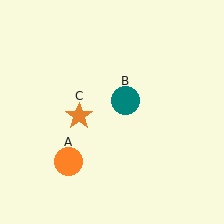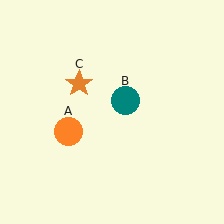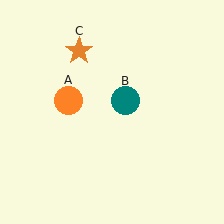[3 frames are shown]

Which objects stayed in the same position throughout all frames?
Teal circle (object B) remained stationary.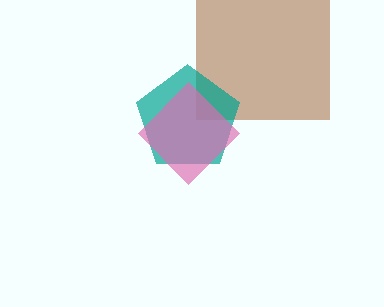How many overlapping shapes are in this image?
There are 3 overlapping shapes in the image.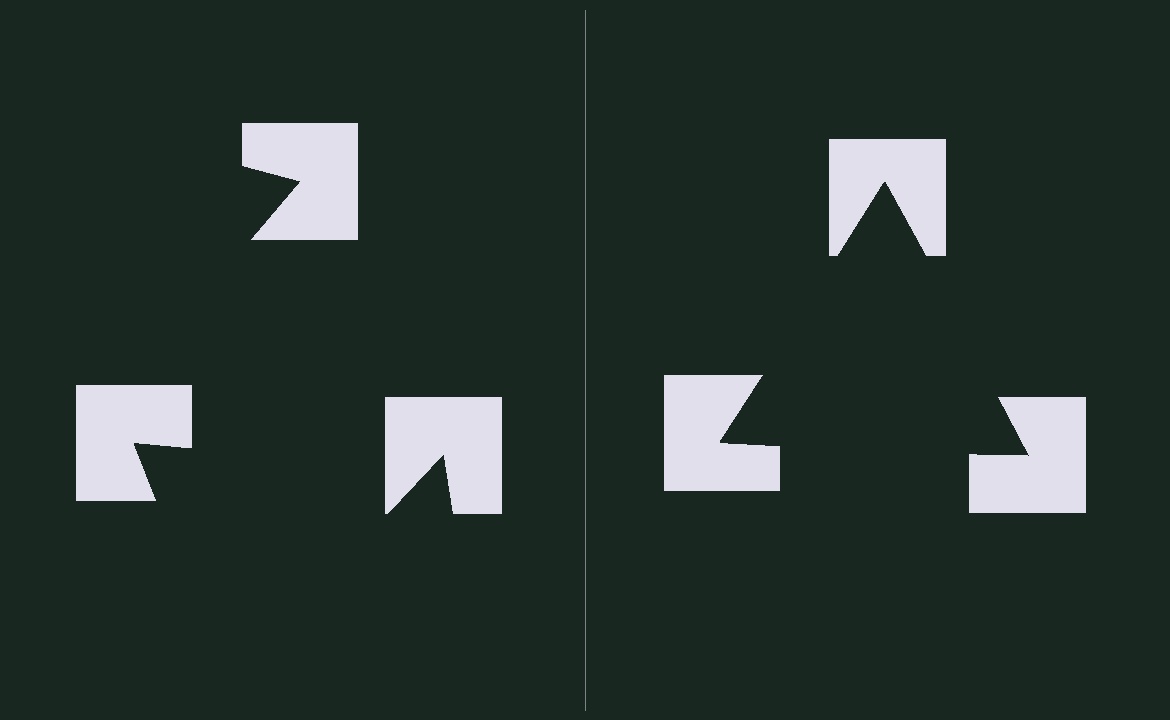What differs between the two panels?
The notched squares are positioned identically on both sides; only the wedge orientations differ. On the right they align to a triangle; on the left they are misaligned.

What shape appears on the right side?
An illusory triangle.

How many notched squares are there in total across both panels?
6 — 3 on each side.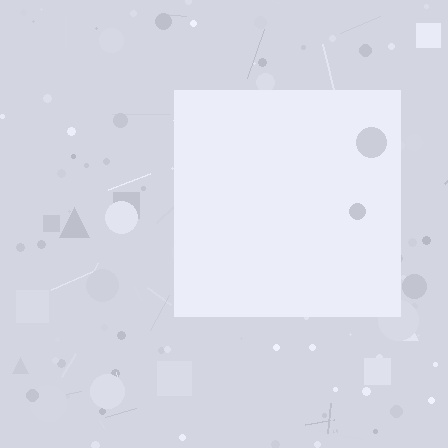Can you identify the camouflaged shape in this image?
The camouflaged shape is a square.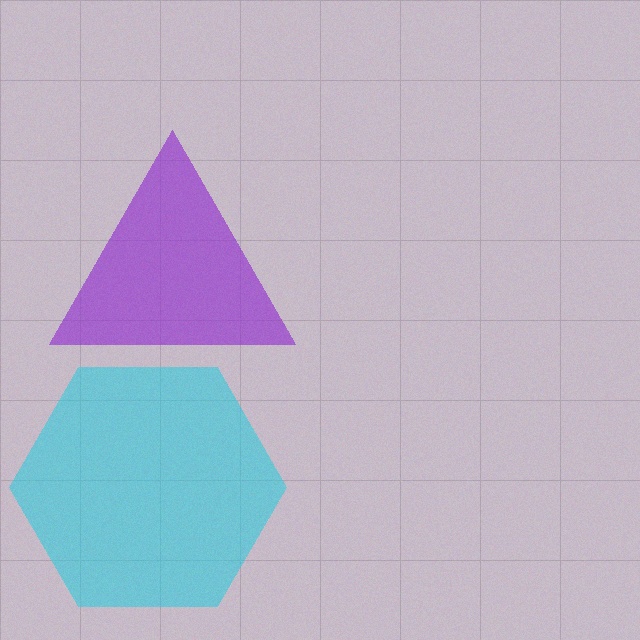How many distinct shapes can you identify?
There are 2 distinct shapes: a cyan hexagon, a purple triangle.